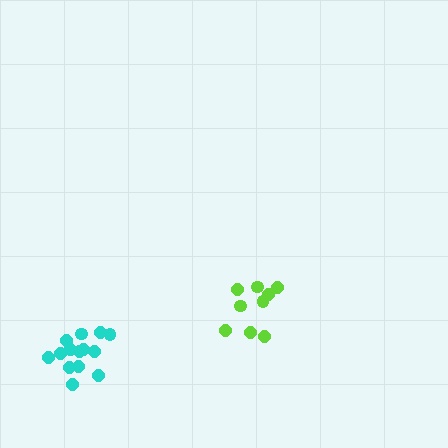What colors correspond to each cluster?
The clusters are colored: cyan, lime.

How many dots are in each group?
Group 1: 14 dots, Group 2: 9 dots (23 total).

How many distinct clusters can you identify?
There are 2 distinct clusters.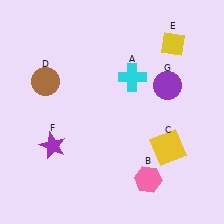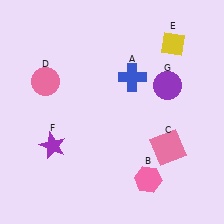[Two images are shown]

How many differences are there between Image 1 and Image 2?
There are 3 differences between the two images.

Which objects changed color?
A changed from cyan to blue. C changed from yellow to pink. D changed from brown to pink.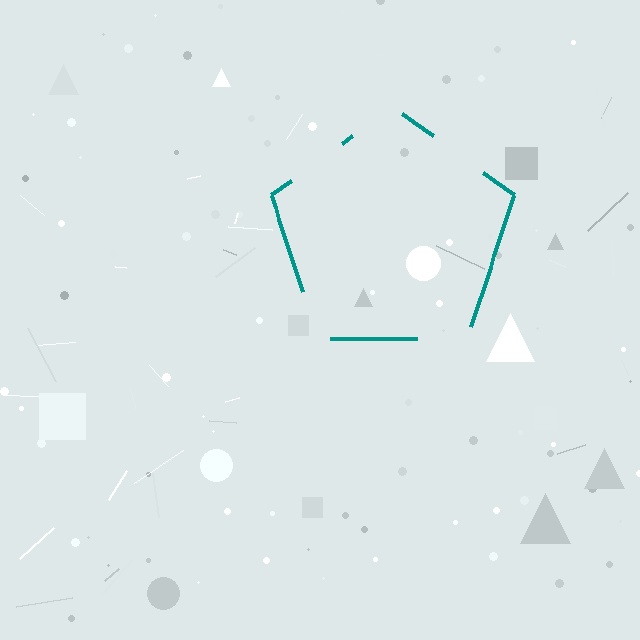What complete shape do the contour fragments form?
The contour fragments form a pentagon.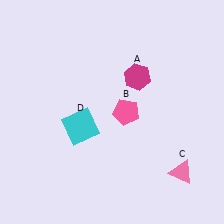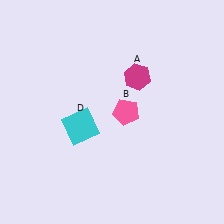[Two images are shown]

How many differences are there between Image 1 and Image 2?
There is 1 difference between the two images.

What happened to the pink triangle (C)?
The pink triangle (C) was removed in Image 2. It was in the bottom-right area of Image 1.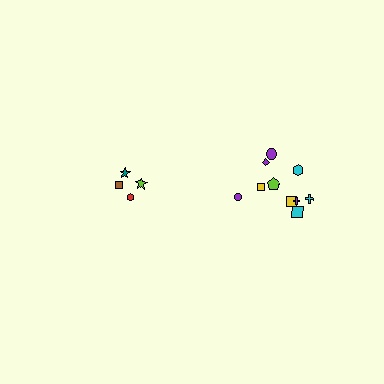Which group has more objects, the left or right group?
The right group.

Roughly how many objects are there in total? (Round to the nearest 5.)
Roughly 15 objects in total.